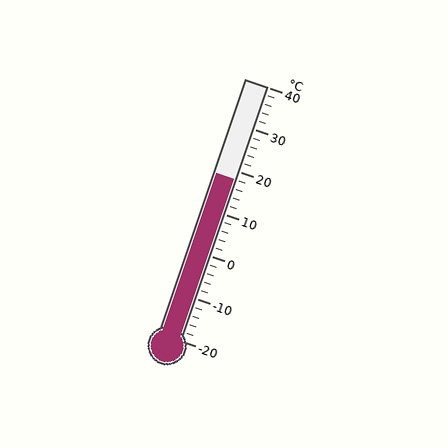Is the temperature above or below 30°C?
The temperature is below 30°C.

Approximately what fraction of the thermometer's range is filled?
The thermometer is filled to approximately 65% of its range.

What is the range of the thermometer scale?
The thermometer scale ranges from -20°C to 40°C.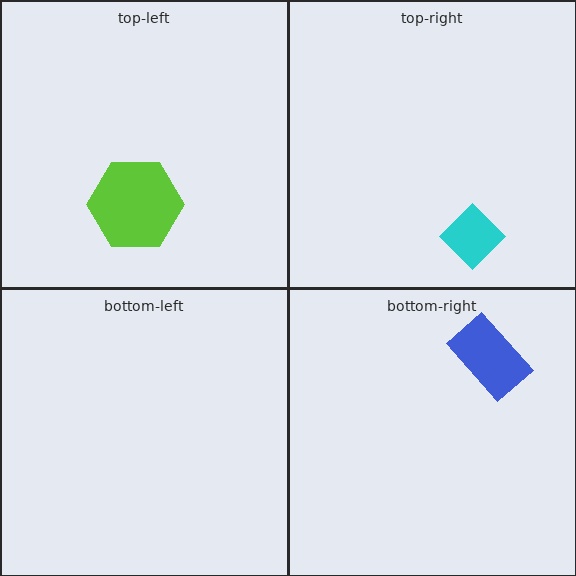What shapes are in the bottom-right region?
The blue rectangle.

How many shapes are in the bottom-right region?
1.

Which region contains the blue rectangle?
The bottom-right region.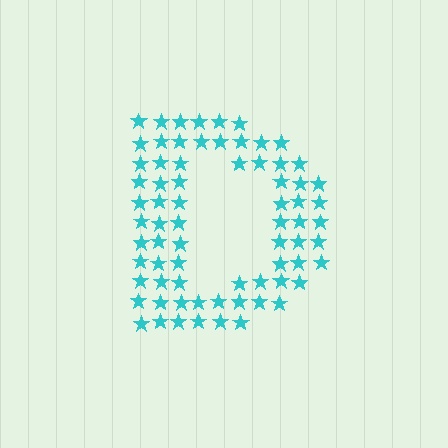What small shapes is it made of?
It is made of small stars.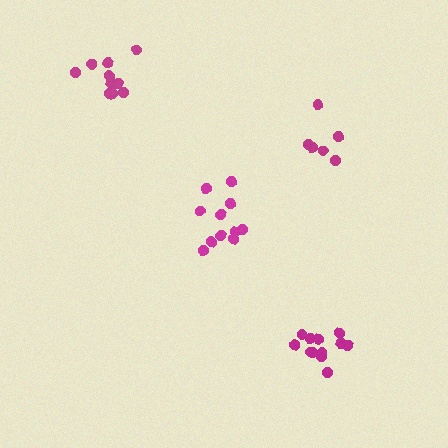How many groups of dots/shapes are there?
There are 4 groups.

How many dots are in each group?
Group 1: 11 dots, Group 2: 6 dots, Group 3: 12 dots, Group 4: 10 dots (39 total).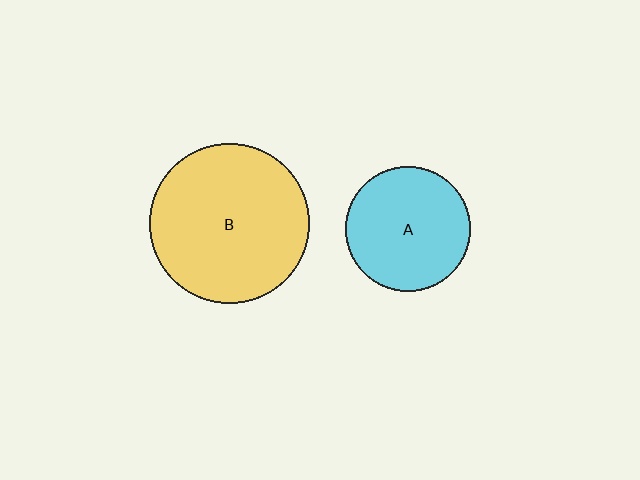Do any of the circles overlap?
No, none of the circles overlap.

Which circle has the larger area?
Circle B (yellow).